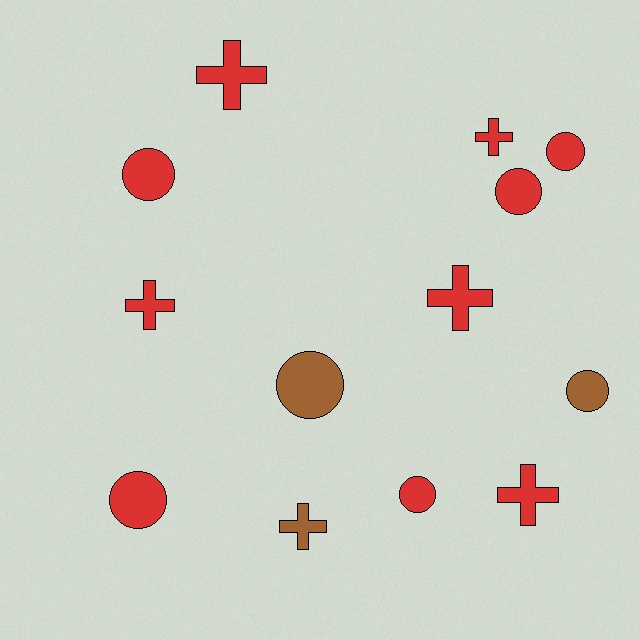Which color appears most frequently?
Red, with 10 objects.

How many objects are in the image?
There are 13 objects.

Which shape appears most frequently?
Circle, with 7 objects.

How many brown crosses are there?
There is 1 brown cross.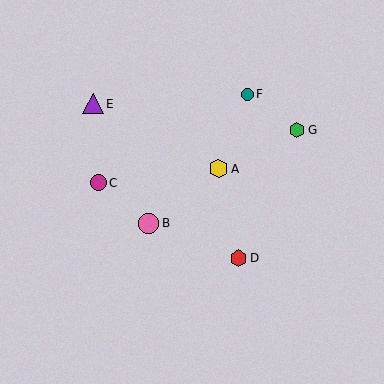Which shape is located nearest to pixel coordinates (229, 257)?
The red hexagon (labeled D) at (239, 258) is nearest to that location.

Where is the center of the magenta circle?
The center of the magenta circle is at (98, 183).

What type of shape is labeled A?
Shape A is a yellow hexagon.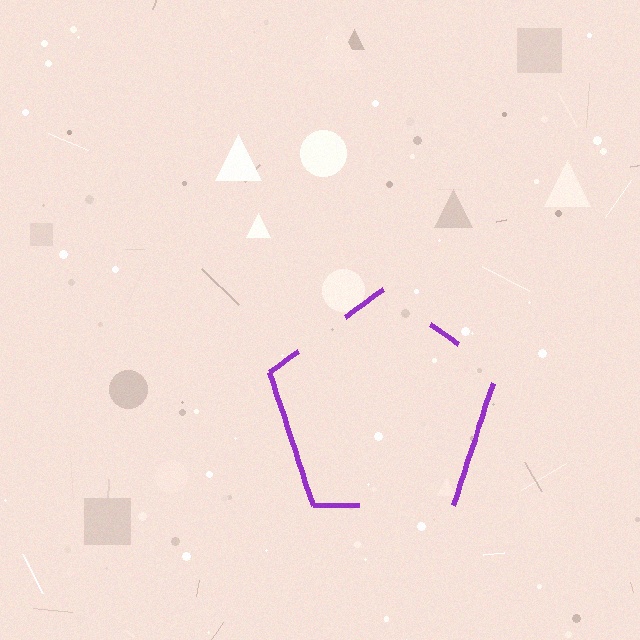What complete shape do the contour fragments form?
The contour fragments form a pentagon.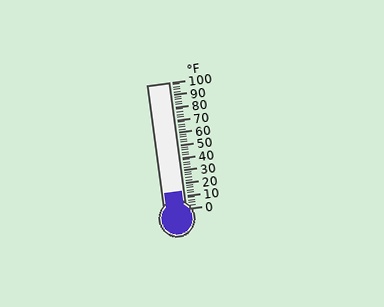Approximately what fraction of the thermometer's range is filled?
The thermometer is filled to approximately 15% of its range.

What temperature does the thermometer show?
The thermometer shows approximately 14°F.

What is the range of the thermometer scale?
The thermometer scale ranges from 0°F to 100°F.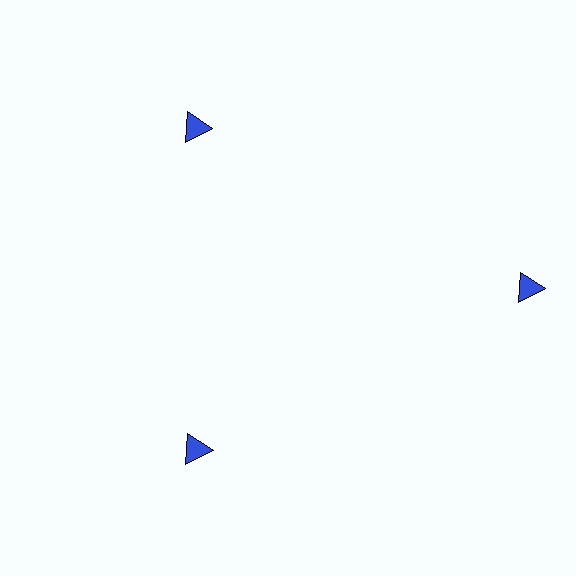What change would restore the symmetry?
The symmetry would be restored by moving it inward, back onto the ring so that all 3 triangles sit at equal angles and equal distance from the center.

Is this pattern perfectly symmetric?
No. The 3 blue triangles are arranged in a ring, but one element near the 3 o'clock position is pushed outward from the center, breaking the 3-fold rotational symmetry.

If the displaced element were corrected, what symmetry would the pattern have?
It would have 3-fold rotational symmetry — the pattern would map onto itself every 120 degrees.